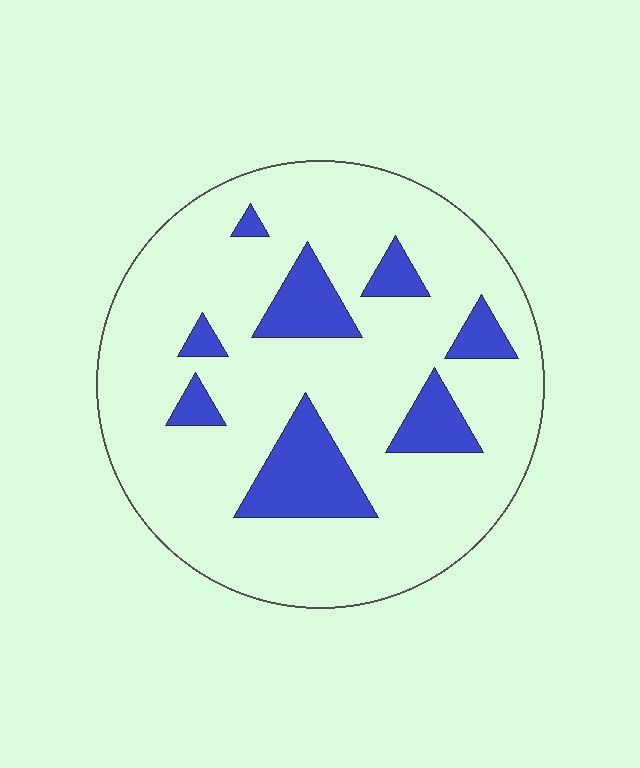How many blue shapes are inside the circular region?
8.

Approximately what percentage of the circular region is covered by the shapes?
Approximately 15%.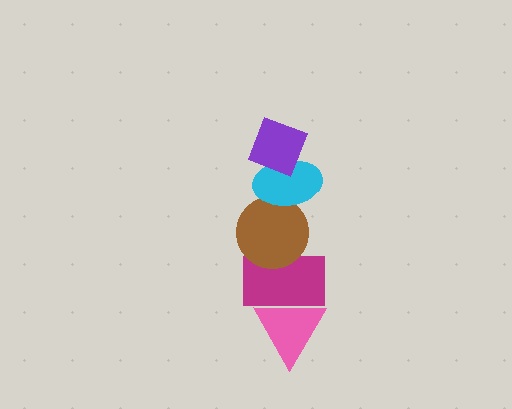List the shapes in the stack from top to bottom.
From top to bottom: the purple diamond, the cyan ellipse, the brown circle, the magenta rectangle, the pink triangle.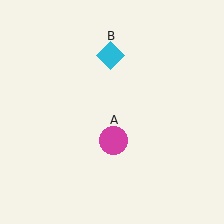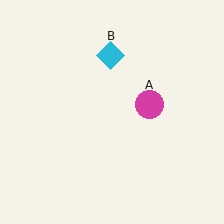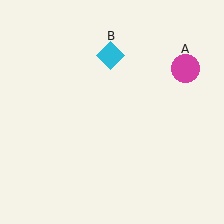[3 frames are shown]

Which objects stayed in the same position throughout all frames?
Cyan diamond (object B) remained stationary.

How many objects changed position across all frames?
1 object changed position: magenta circle (object A).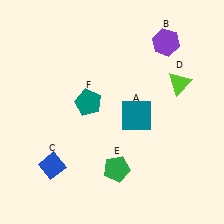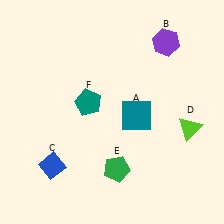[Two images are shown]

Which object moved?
The lime triangle (D) moved down.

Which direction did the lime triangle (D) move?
The lime triangle (D) moved down.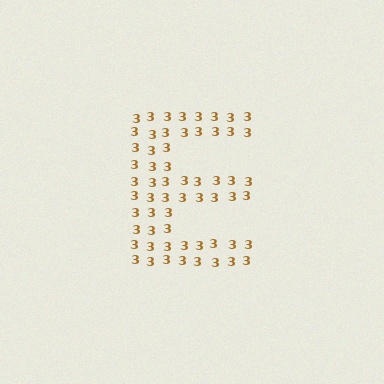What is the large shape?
The large shape is the letter E.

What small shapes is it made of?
It is made of small digit 3's.